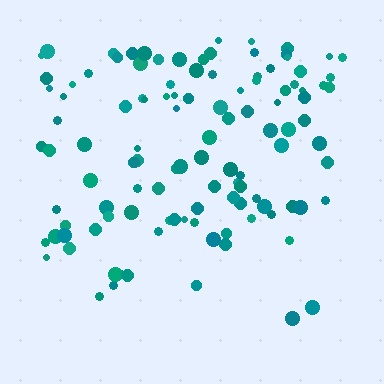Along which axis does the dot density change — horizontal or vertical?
Vertical.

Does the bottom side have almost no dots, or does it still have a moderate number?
Still a moderate number, just noticeably fewer than the top.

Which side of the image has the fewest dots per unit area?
The bottom.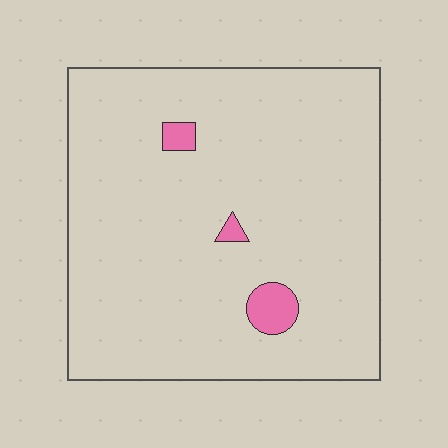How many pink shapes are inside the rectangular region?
3.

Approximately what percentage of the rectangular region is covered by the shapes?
Approximately 5%.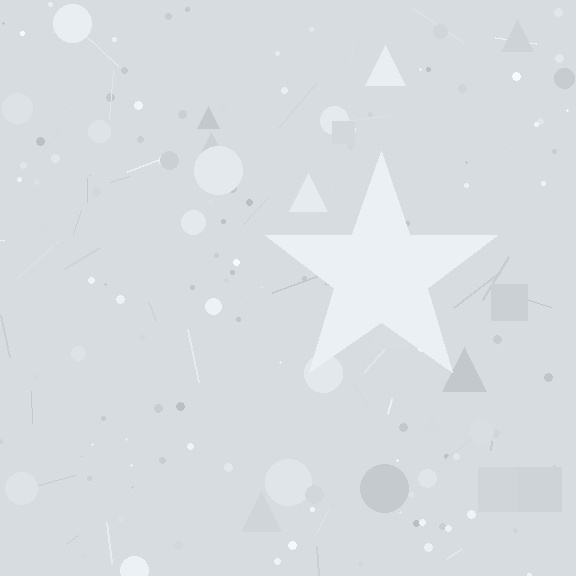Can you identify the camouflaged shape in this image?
The camouflaged shape is a star.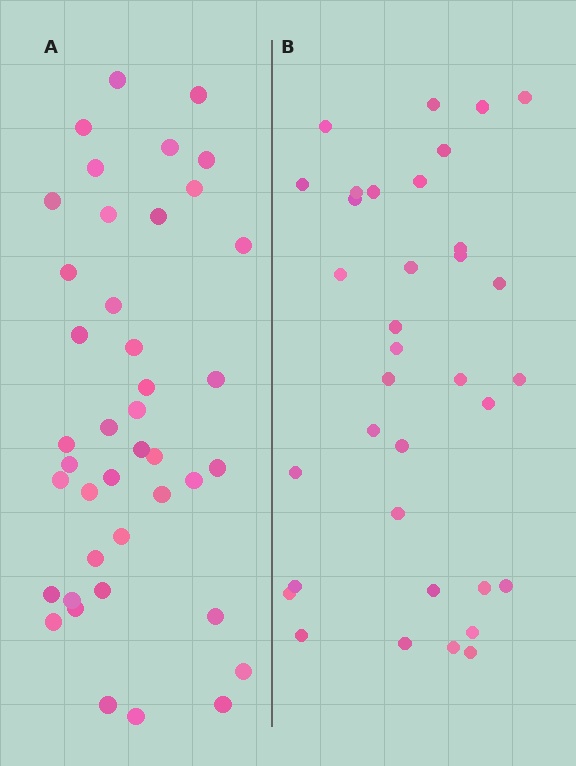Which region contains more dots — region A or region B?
Region A (the left region) has more dots.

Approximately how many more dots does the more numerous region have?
Region A has about 6 more dots than region B.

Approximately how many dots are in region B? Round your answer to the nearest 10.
About 40 dots. (The exact count is 35, which rounds to 40.)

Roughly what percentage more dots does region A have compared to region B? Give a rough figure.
About 15% more.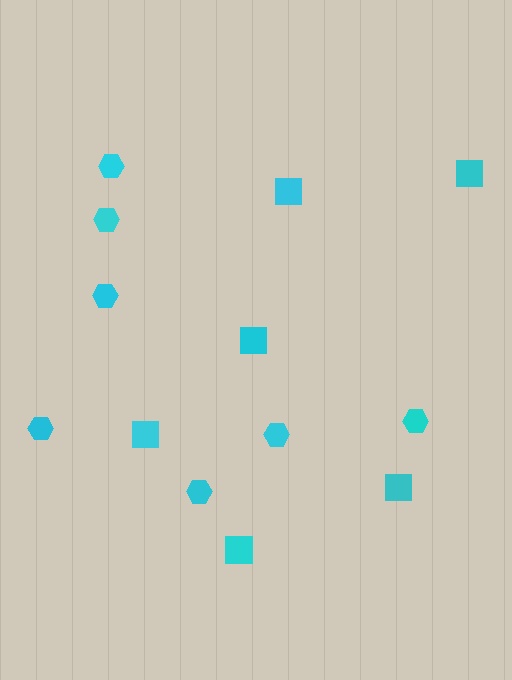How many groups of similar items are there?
There are 2 groups: one group of hexagons (7) and one group of squares (6).